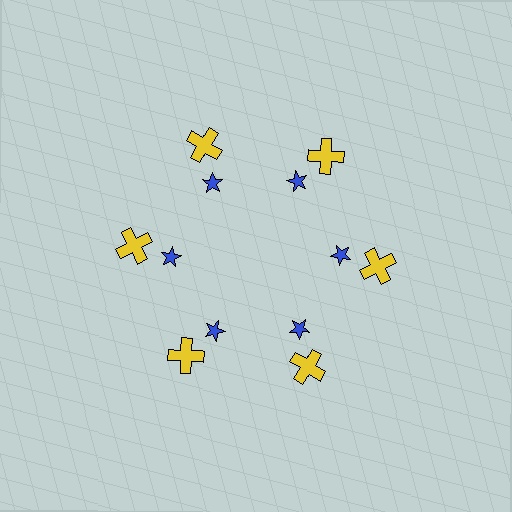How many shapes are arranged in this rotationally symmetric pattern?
There are 12 shapes, arranged in 6 groups of 2.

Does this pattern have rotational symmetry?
Yes, this pattern has 6-fold rotational symmetry. It looks the same after rotating 60 degrees around the center.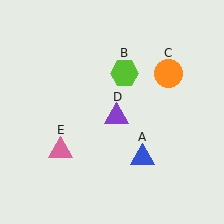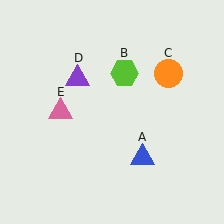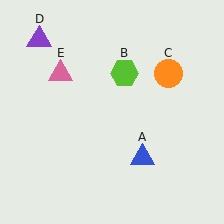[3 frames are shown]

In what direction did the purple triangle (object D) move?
The purple triangle (object D) moved up and to the left.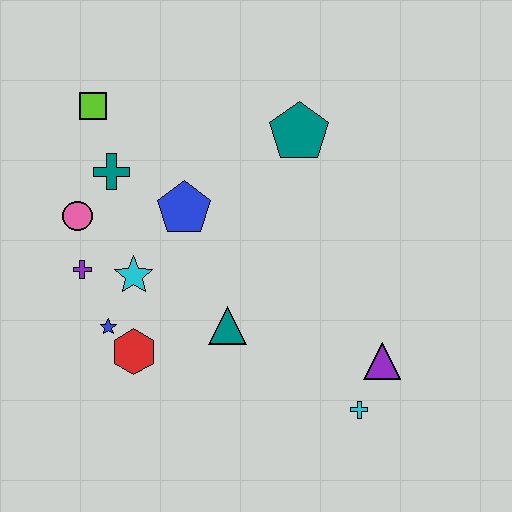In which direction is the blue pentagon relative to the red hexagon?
The blue pentagon is above the red hexagon.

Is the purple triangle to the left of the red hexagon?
No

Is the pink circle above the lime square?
No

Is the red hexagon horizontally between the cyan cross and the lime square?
Yes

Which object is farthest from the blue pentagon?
The cyan cross is farthest from the blue pentagon.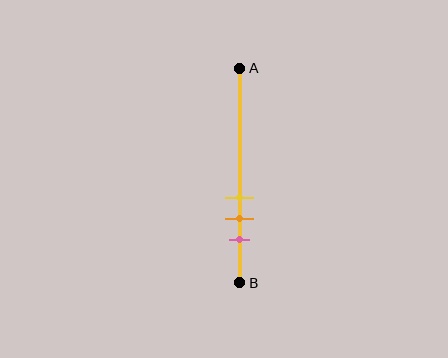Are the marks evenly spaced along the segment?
Yes, the marks are approximately evenly spaced.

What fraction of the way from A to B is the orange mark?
The orange mark is approximately 70% (0.7) of the way from A to B.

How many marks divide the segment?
There are 3 marks dividing the segment.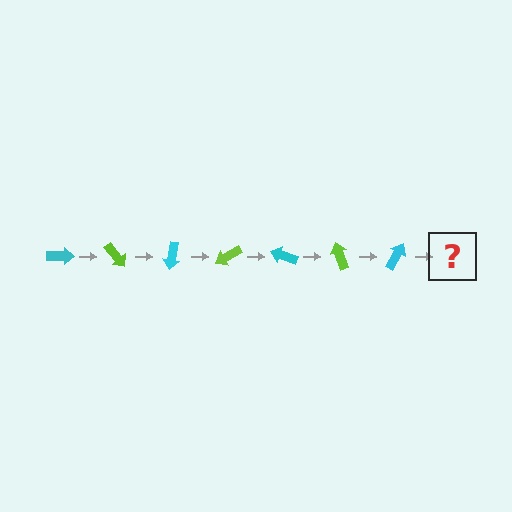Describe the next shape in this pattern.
It should be a lime arrow, rotated 350 degrees from the start.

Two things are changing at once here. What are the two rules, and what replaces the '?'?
The two rules are that it rotates 50 degrees each step and the color cycles through cyan and lime. The '?' should be a lime arrow, rotated 350 degrees from the start.